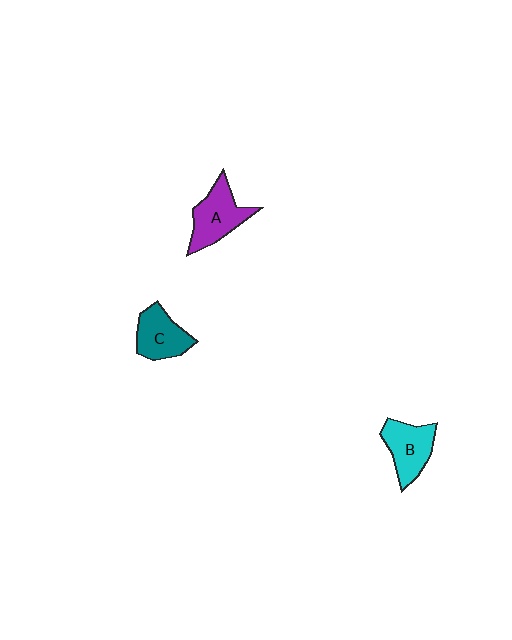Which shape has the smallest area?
Shape C (teal).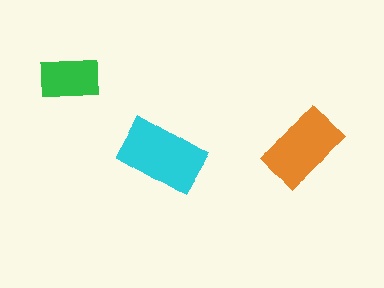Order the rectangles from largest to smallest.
the cyan one, the orange one, the green one.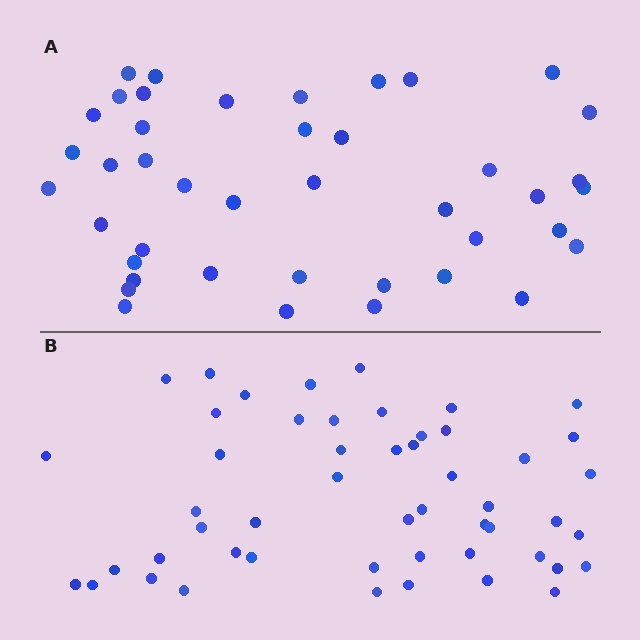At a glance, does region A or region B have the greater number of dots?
Region B (the bottom region) has more dots.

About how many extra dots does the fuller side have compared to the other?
Region B has roughly 8 or so more dots than region A.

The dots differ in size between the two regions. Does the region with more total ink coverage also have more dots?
No. Region A has more total ink coverage because its dots are larger, but region B actually contains more individual dots. Total area can be misleading — the number of items is what matters here.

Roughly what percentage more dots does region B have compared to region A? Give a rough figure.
About 20% more.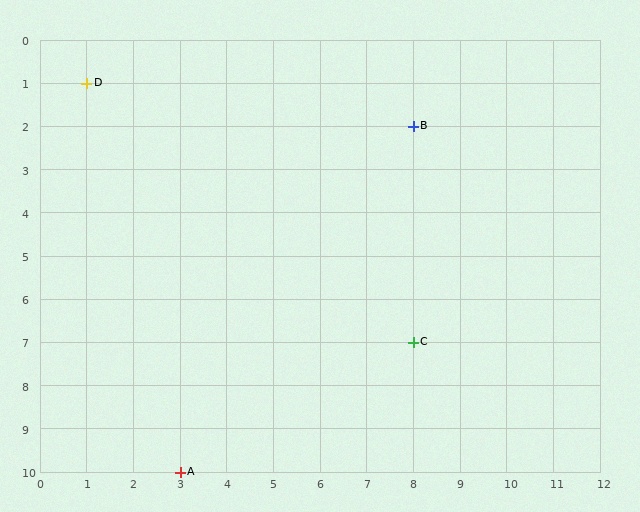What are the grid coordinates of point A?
Point A is at grid coordinates (3, 10).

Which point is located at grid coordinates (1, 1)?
Point D is at (1, 1).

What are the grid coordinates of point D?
Point D is at grid coordinates (1, 1).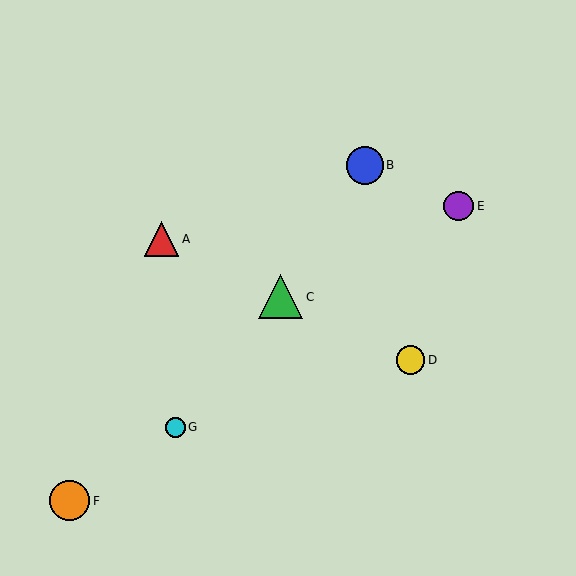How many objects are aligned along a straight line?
3 objects (A, C, D) are aligned along a straight line.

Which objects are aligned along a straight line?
Objects A, C, D are aligned along a straight line.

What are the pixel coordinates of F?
Object F is at (70, 501).